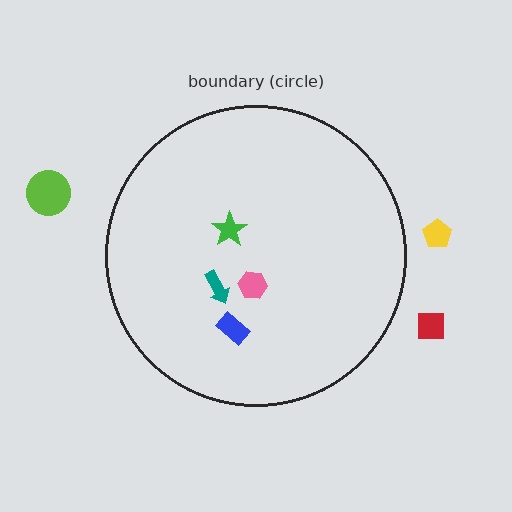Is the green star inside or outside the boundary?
Inside.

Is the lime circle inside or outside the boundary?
Outside.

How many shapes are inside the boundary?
4 inside, 3 outside.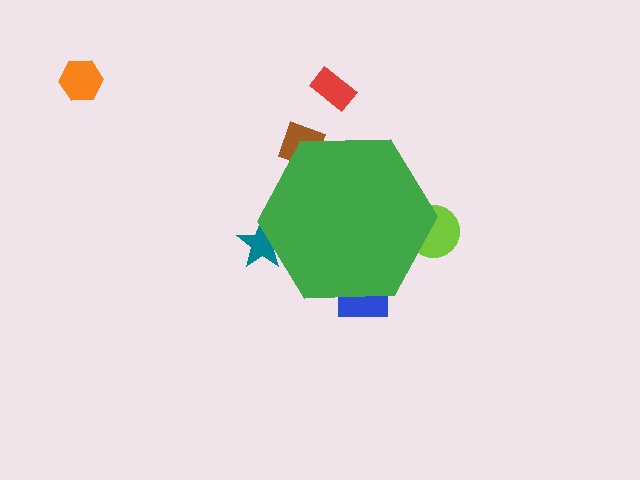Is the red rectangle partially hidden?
No, the red rectangle is fully visible.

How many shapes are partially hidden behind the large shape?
4 shapes are partially hidden.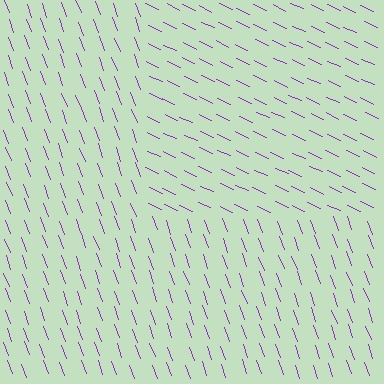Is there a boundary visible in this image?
Yes, there is a texture boundary formed by a change in line orientation.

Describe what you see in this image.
The image is filled with small purple line segments. A rectangle region in the image has lines oriented differently from the surrounding lines, creating a visible texture boundary.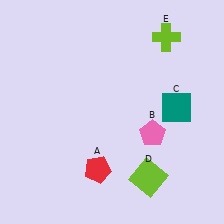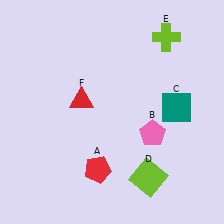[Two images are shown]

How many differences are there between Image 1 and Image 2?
There is 1 difference between the two images.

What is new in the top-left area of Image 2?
A red triangle (F) was added in the top-left area of Image 2.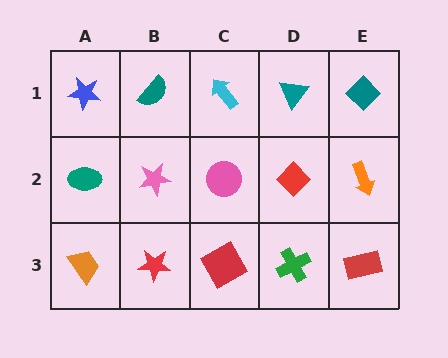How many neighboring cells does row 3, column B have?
3.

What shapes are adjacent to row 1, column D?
A red diamond (row 2, column D), a cyan arrow (row 1, column C), a teal diamond (row 1, column E).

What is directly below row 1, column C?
A pink circle.